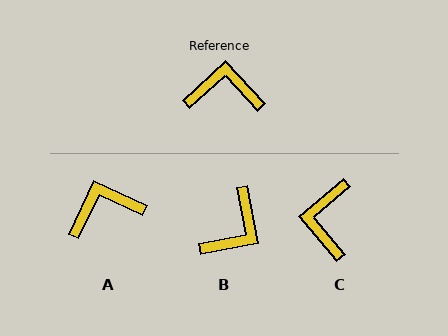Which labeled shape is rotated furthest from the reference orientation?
B, about 121 degrees away.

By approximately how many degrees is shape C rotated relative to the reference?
Approximately 88 degrees counter-clockwise.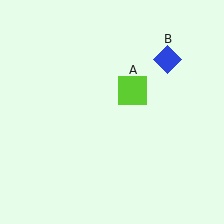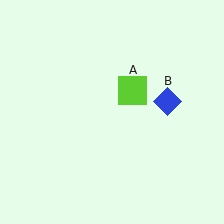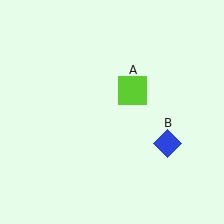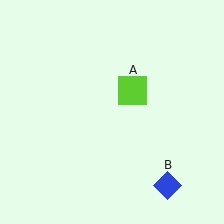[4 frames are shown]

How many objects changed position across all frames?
1 object changed position: blue diamond (object B).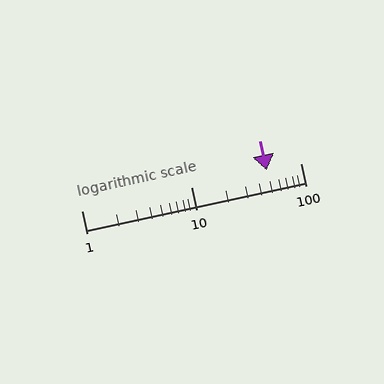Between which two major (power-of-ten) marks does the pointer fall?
The pointer is between 10 and 100.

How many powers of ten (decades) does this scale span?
The scale spans 2 decades, from 1 to 100.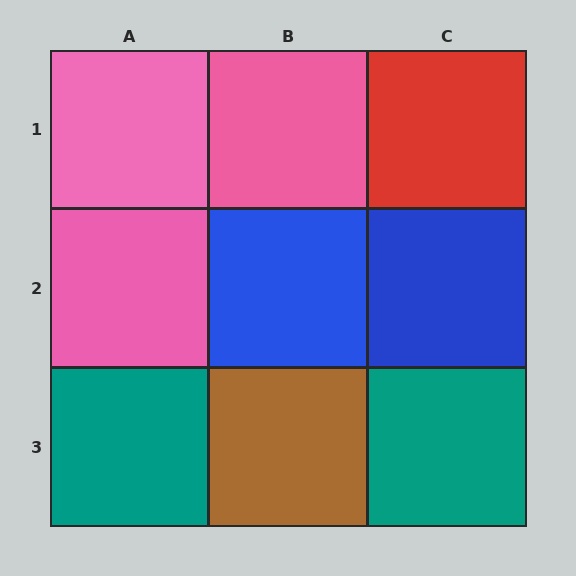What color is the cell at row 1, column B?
Pink.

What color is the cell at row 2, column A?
Pink.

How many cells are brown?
1 cell is brown.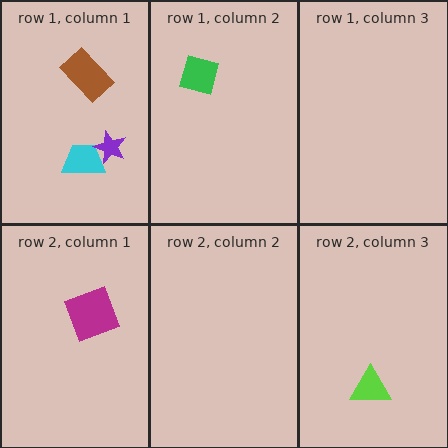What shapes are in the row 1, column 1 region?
The cyan trapezoid, the purple star, the brown rectangle.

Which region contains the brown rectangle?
The row 1, column 1 region.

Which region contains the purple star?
The row 1, column 1 region.